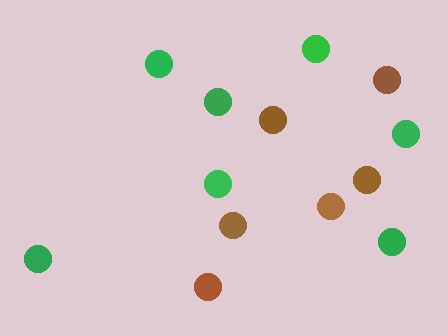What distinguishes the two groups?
There are 2 groups: one group of brown circles (6) and one group of green circles (7).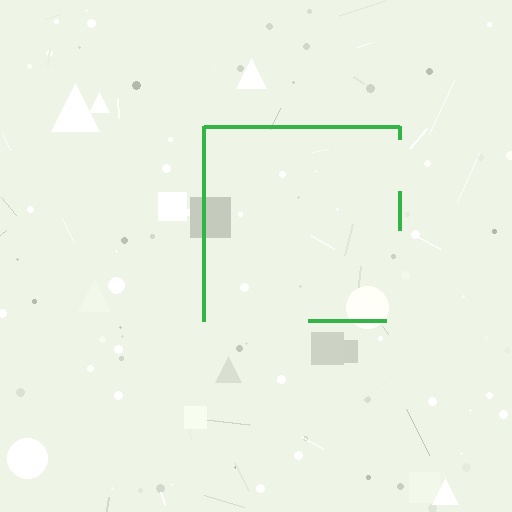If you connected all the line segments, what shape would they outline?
They would outline a square.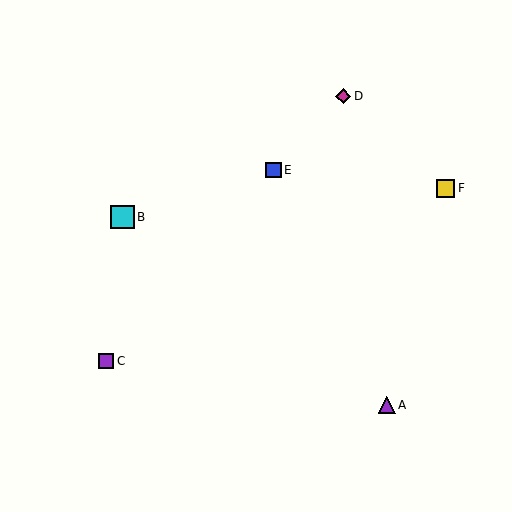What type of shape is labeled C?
Shape C is a purple square.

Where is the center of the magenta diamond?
The center of the magenta diamond is at (343, 96).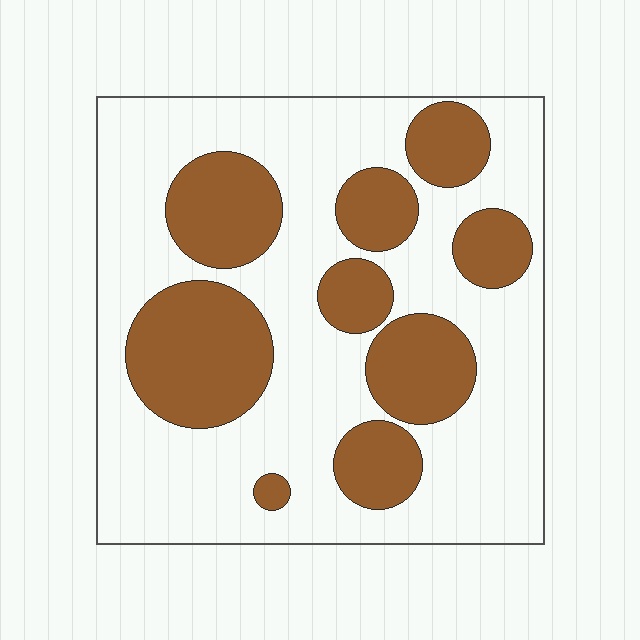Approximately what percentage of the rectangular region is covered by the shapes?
Approximately 35%.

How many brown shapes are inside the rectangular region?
9.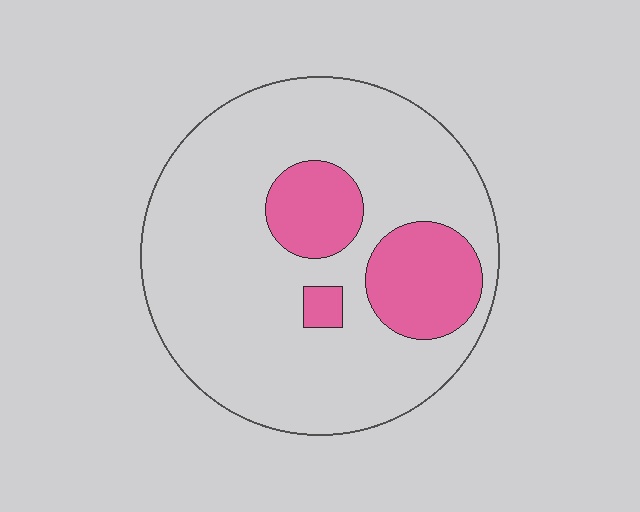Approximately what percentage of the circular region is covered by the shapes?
Approximately 20%.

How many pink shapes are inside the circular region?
3.